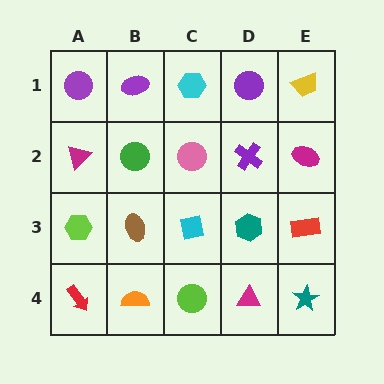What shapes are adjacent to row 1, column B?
A green circle (row 2, column B), a purple circle (row 1, column A), a cyan hexagon (row 1, column C).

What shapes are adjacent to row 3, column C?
A pink circle (row 2, column C), a lime circle (row 4, column C), a brown ellipse (row 3, column B), a teal hexagon (row 3, column D).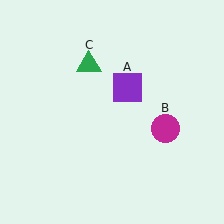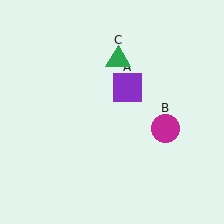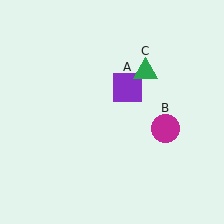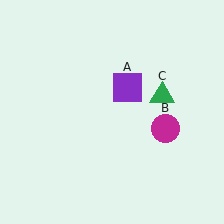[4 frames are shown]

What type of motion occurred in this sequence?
The green triangle (object C) rotated clockwise around the center of the scene.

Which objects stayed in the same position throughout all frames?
Purple square (object A) and magenta circle (object B) remained stationary.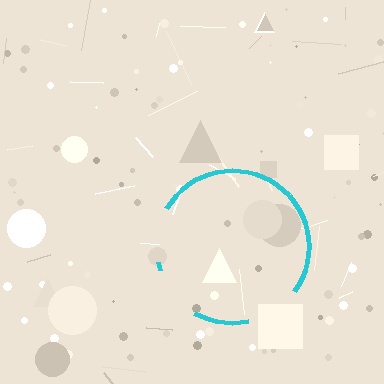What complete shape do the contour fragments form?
The contour fragments form a circle.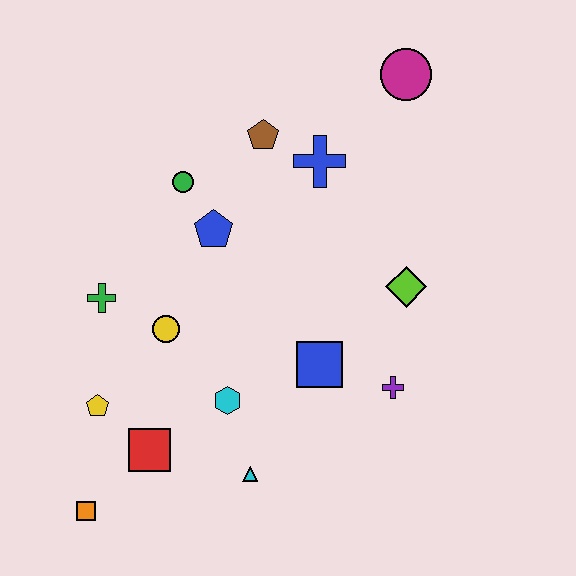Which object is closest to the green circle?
The blue pentagon is closest to the green circle.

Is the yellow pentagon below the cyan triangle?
No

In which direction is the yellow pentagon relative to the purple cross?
The yellow pentagon is to the left of the purple cross.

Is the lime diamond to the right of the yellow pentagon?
Yes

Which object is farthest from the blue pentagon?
The orange square is farthest from the blue pentagon.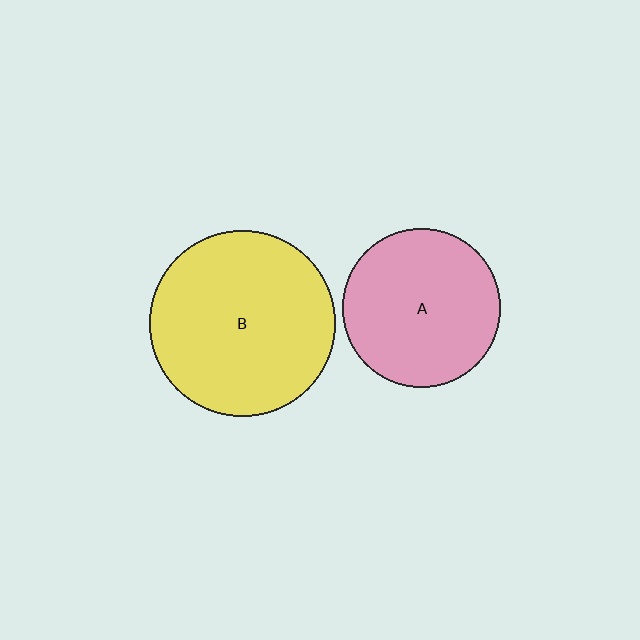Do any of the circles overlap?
No, none of the circles overlap.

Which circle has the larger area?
Circle B (yellow).